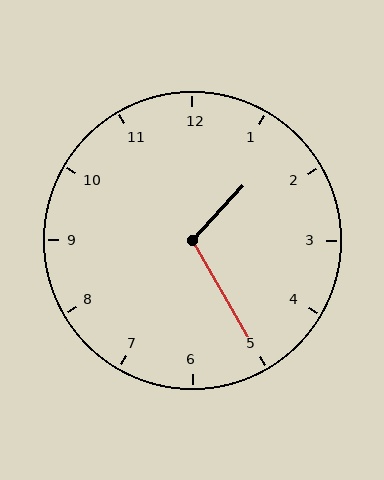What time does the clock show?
1:25.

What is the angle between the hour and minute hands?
Approximately 108 degrees.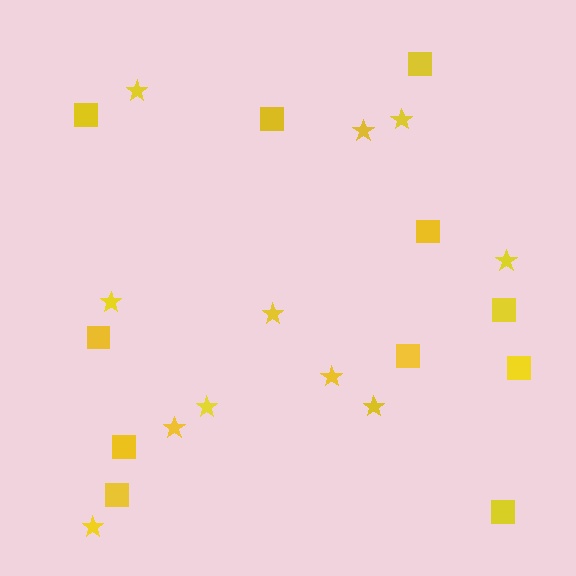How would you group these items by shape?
There are 2 groups: one group of squares (11) and one group of stars (11).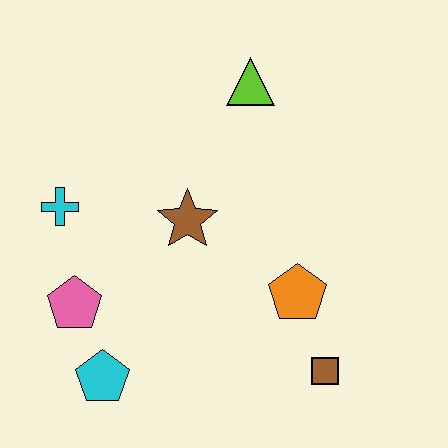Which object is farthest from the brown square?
The cyan cross is farthest from the brown square.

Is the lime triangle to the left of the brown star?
No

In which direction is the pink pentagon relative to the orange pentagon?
The pink pentagon is to the left of the orange pentagon.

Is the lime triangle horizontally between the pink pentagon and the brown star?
No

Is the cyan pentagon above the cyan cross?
No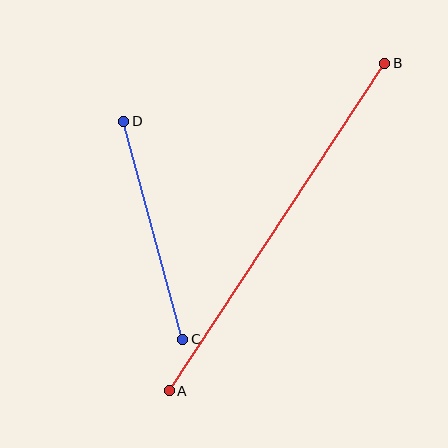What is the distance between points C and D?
The distance is approximately 226 pixels.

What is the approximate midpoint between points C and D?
The midpoint is at approximately (153, 230) pixels.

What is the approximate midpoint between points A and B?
The midpoint is at approximately (277, 227) pixels.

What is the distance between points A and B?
The distance is approximately 392 pixels.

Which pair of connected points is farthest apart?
Points A and B are farthest apart.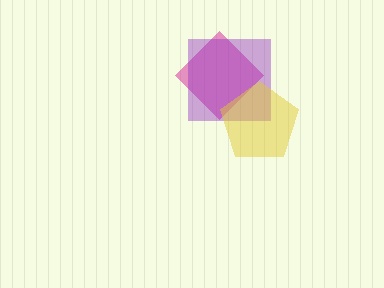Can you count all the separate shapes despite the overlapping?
Yes, there are 3 separate shapes.